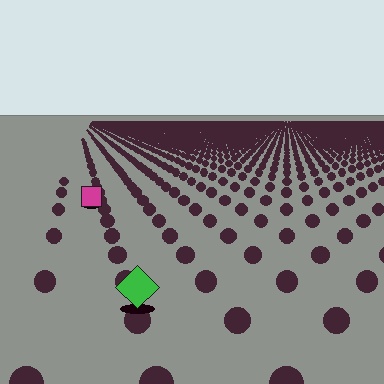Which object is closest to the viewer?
The green diamond is closest. The texture marks near it are larger and more spread out.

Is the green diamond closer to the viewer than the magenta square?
Yes. The green diamond is closer — you can tell from the texture gradient: the ground texture is coarser near it.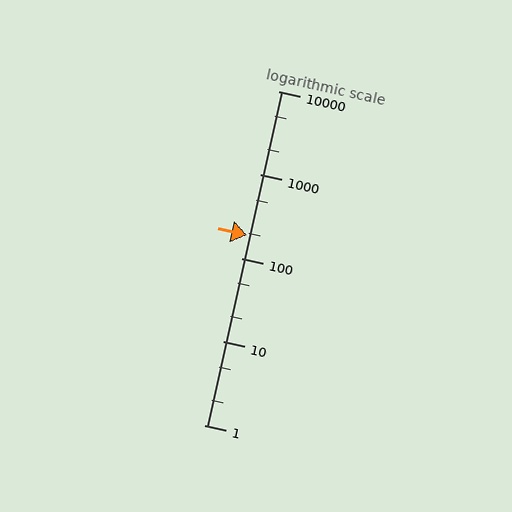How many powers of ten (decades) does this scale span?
The scale spans 4 decades, from 1 to 10000.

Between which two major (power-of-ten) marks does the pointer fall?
The pointer is between 100 and 1000.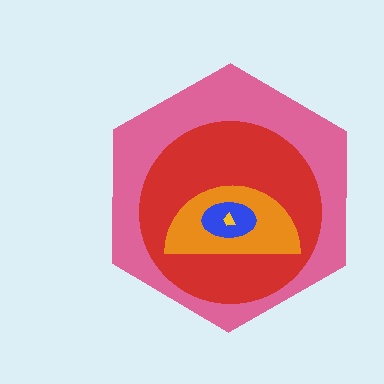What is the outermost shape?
The pink hexagon.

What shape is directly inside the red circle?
The orange semicircle.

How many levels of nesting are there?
5.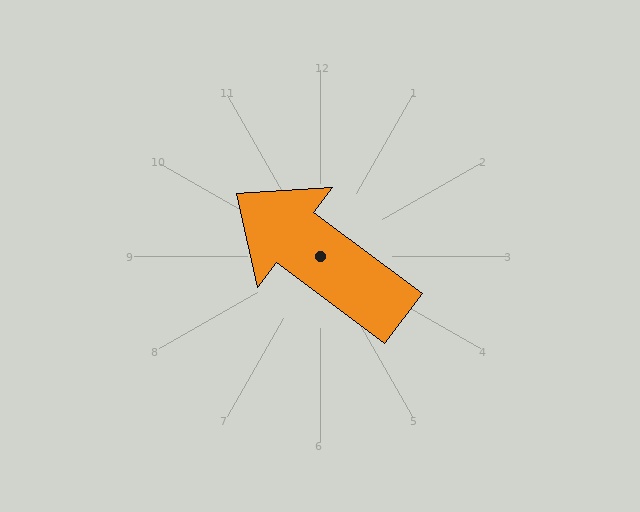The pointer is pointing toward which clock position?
Roughly 10 o'clock.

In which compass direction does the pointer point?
Northwest.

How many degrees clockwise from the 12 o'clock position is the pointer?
Approximately 307 degrees.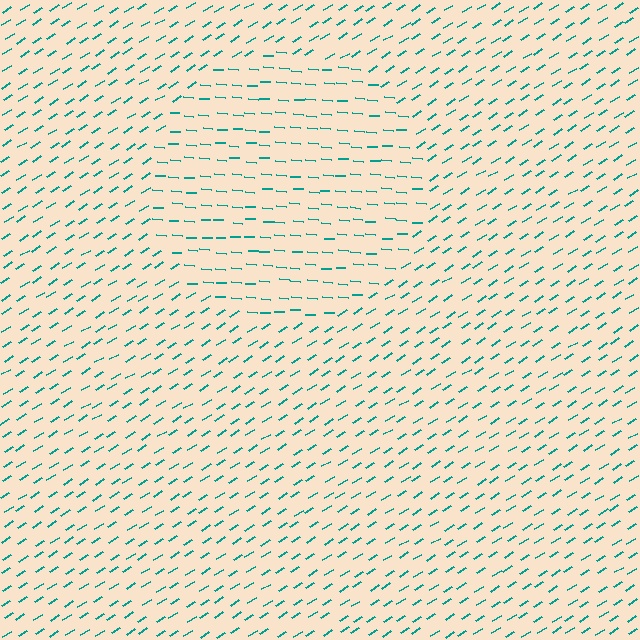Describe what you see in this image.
The image is filled with small teal line segments. A circle region in the image has lines oriented differently from the surrounding lines, creating a visible texture boundary.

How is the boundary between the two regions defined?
The boundary is defined purely by a change in line orientation (approximately 36 degrees difference). All lines are the same color and thickness.